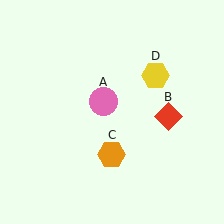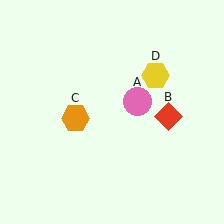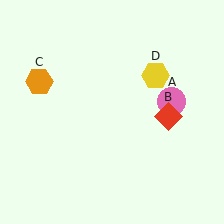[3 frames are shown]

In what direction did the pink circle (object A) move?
The pink circle (object A) moved right.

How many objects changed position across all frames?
2 objects changed position: pink circle (object A), orange hexagon (object C).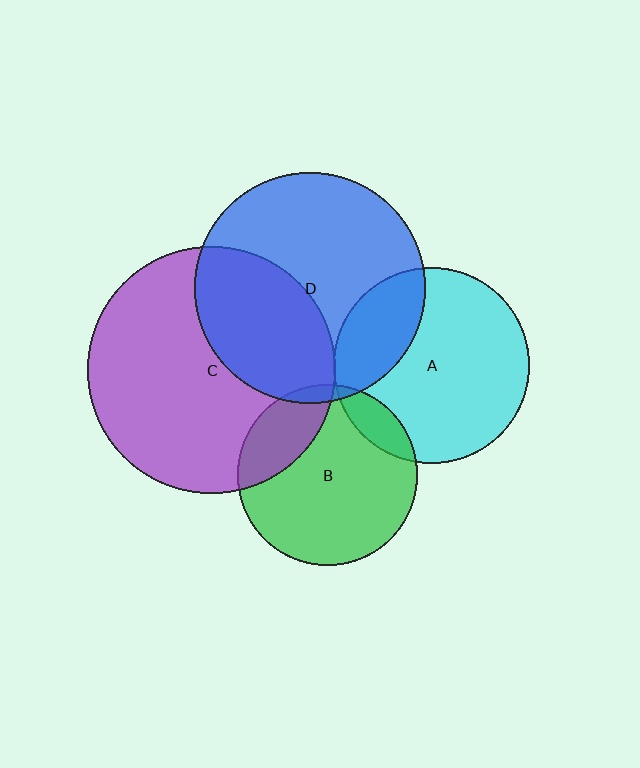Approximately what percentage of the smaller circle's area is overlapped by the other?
Approximately 20%.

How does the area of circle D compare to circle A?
Approximately 1.4 times.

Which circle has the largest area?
Circle C (purple).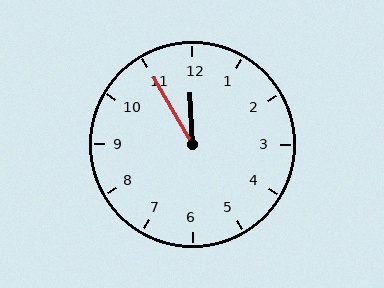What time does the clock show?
11:55.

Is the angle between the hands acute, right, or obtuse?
It is acute.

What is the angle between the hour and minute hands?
Approximately 28 degrees.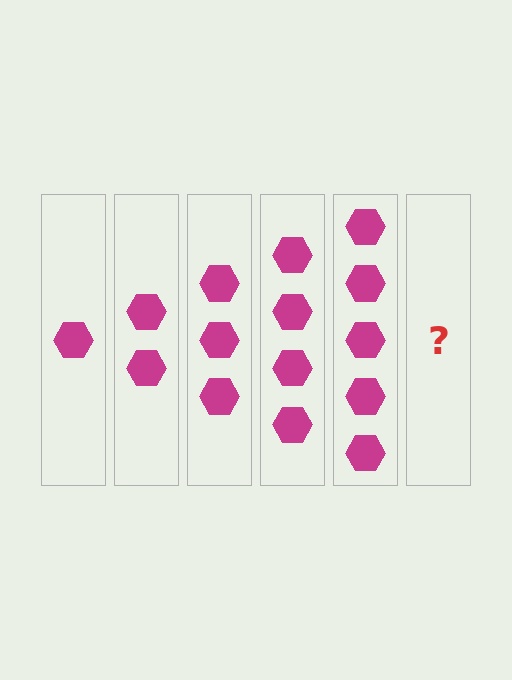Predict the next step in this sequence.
The next step is 6 hexagons.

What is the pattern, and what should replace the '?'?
The pattern is that each step adds one more hexagon. The '?' should be 6 hexagons.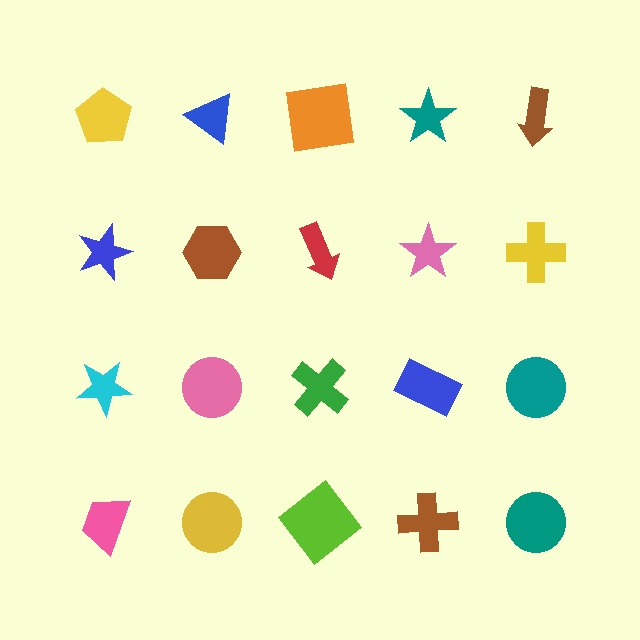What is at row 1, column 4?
A teal star.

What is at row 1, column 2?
A blue triangle.